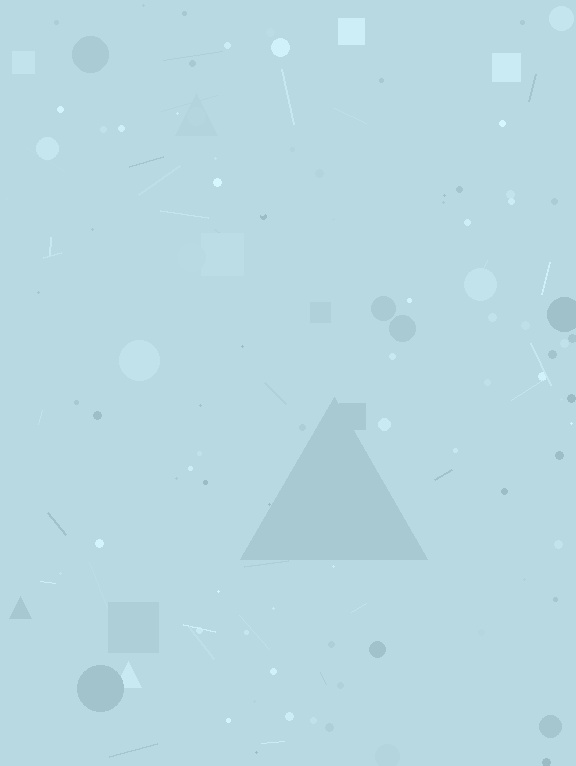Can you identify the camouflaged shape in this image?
The camouflaged shape is a triangle.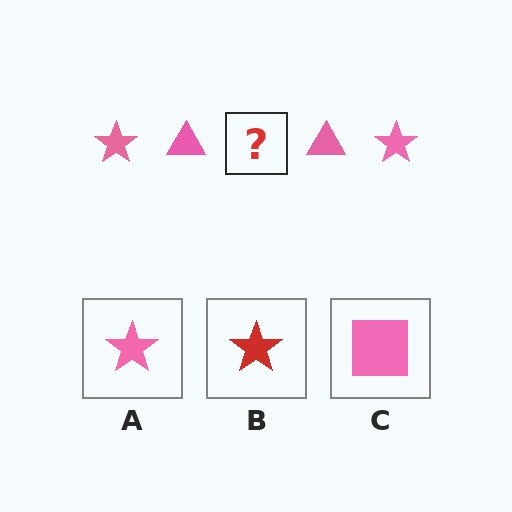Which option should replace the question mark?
Option A.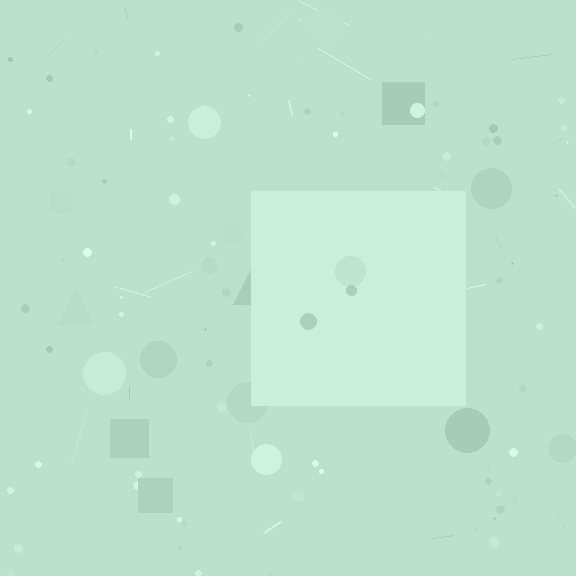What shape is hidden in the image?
A square is hidden in the image.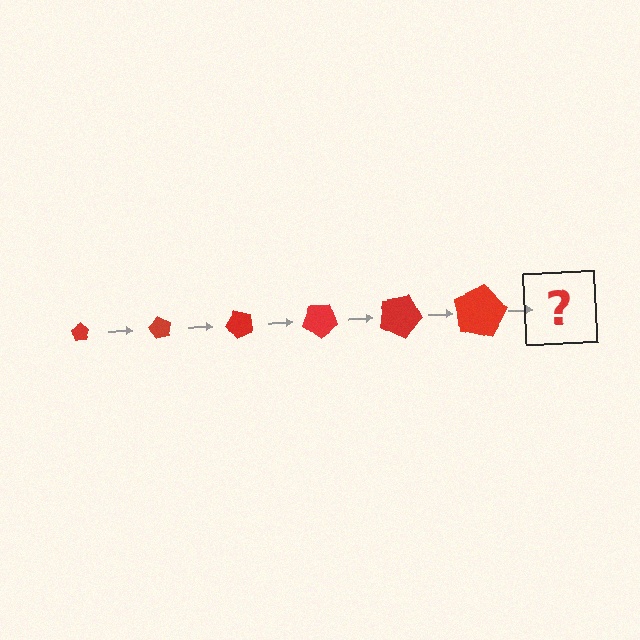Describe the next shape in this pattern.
It should be a pentagon, larger than the previous one and rotated 360 degrees from the start.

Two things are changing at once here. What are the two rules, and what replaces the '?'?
The two rules are that the pentagon grows larger each step and it rotates 60 degrees each step. The '?' should be a pentagon, larger than the previous one and rotated 360 degrees from the start.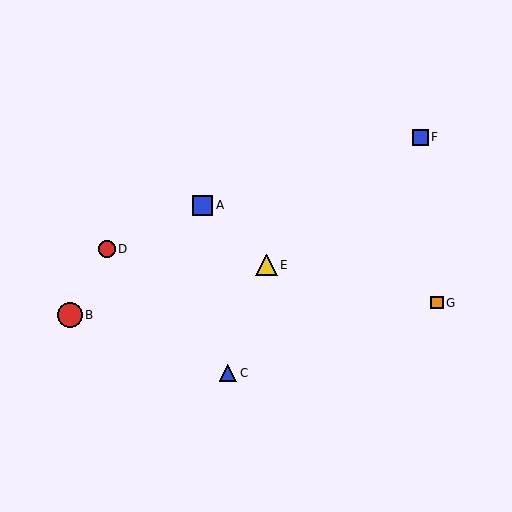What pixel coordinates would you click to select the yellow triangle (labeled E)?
Click at (267, 265) to select the yellow triangle E.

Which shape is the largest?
The red circle (labeled B) is the largest.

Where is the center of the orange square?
The center of the orange square is at (437, 303).